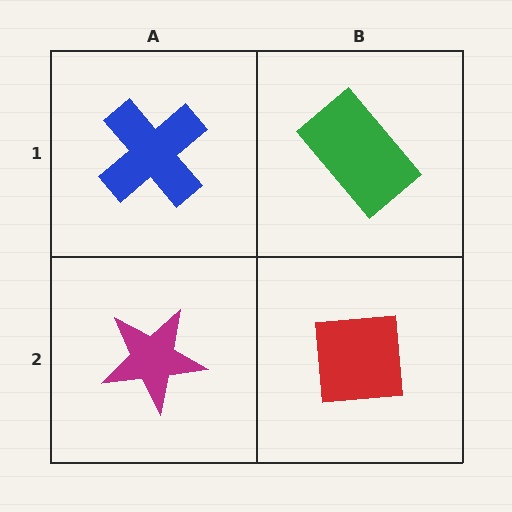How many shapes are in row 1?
2 shapes.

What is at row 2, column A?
A magenta star.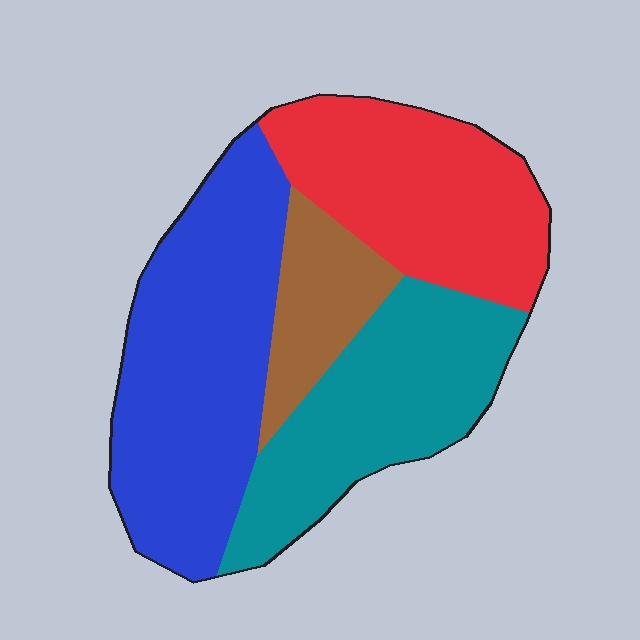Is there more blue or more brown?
Blue.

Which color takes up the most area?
Blue, at roughly 35%.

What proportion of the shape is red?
Red covers about 25% of the shape.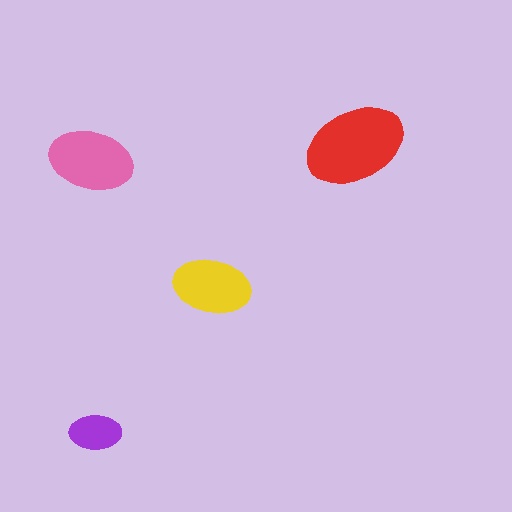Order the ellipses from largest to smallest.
the red one, the pink one, the yellow one, the purple one.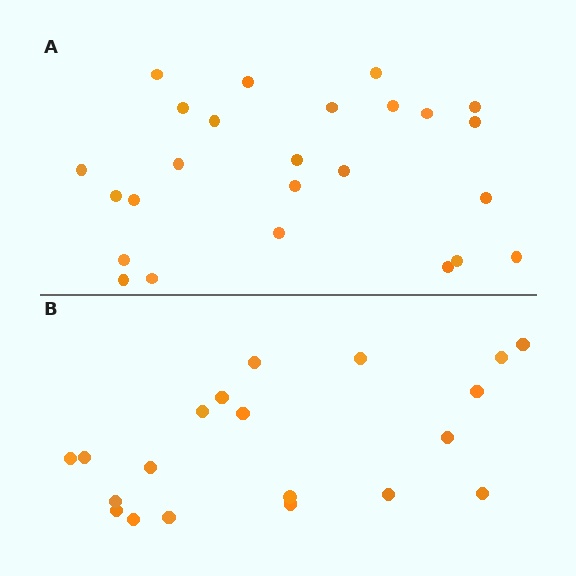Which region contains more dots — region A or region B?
Region A (the top region) has more dots.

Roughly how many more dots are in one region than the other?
Region A has about 5 more dots than region B.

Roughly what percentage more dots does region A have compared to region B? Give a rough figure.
About 25% more.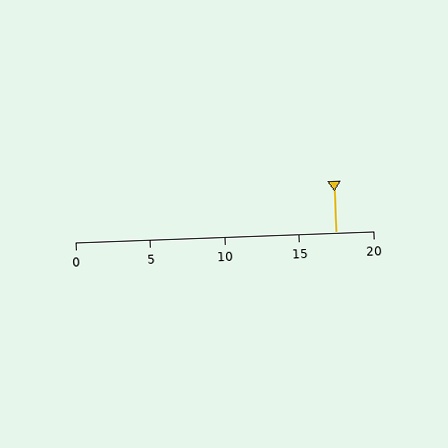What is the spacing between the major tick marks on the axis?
The major ticks are spaced 5 apart.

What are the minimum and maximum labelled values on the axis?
The axis runs from 0 to 20.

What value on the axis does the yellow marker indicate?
The marker indicates approximately 17.5.